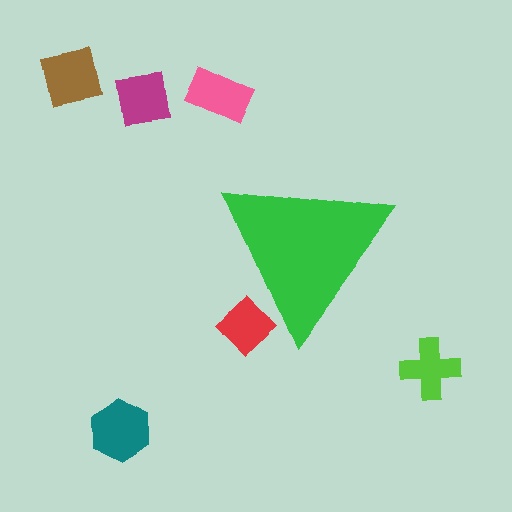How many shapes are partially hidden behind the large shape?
1 shape is partially hidden.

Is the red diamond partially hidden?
Yes, the red diamond is partially hidden behind the green triangle.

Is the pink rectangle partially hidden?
No, the pink rectangle is fully visible.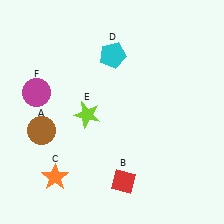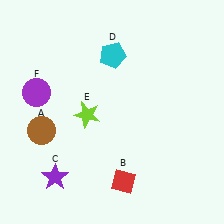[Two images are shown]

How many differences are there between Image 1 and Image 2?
There are 2 differences between the two images.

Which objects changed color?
C changed from orange to purple. F changed from magenta to purple.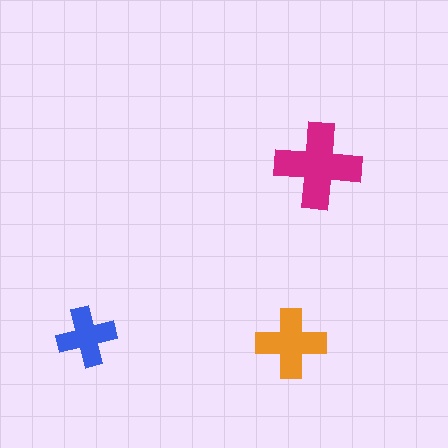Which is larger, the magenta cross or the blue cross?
The magenta one.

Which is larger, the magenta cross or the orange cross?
The magenta one.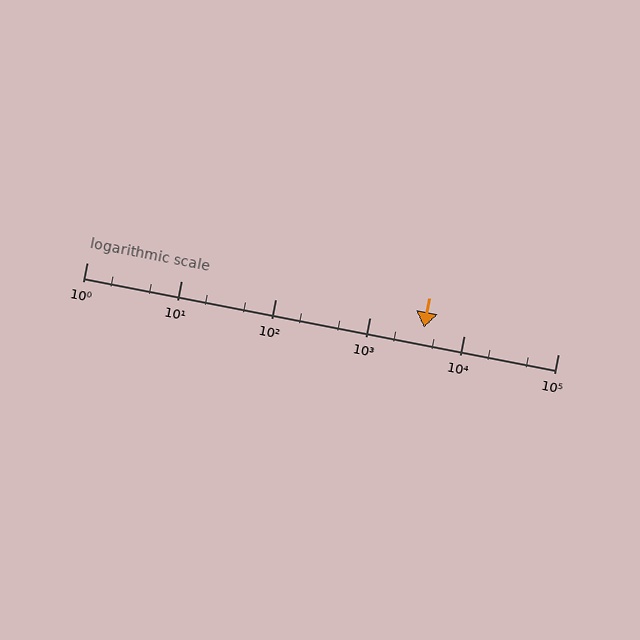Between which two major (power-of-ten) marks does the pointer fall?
The pointer is between 1000 and 10000.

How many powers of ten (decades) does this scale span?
The scale spans 5 decades, from 1 to 100000.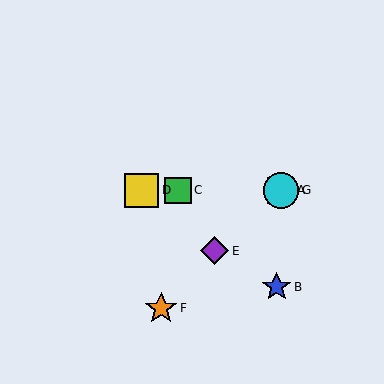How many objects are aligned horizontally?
4 objects (A, C, D, G) are aligned horizontally.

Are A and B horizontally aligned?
No, A is at y≈190 and B is at y≈287.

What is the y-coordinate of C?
Object C is at y≈190.